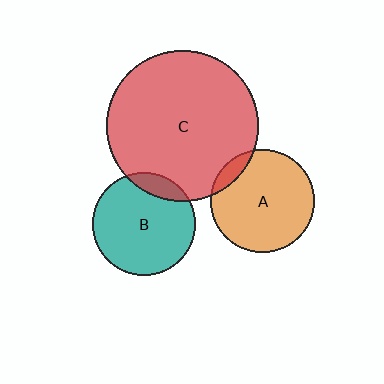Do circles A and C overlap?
Yes.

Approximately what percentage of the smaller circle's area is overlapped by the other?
Approximately 10%.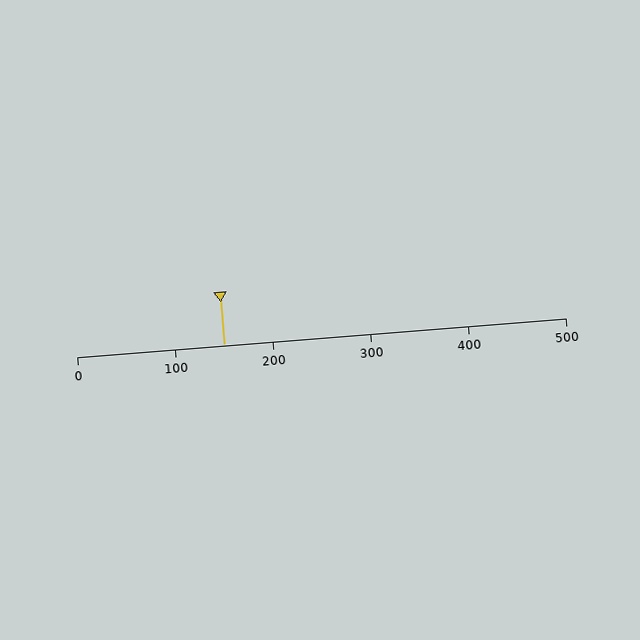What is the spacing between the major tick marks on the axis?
The major ticks are spaced 100 apart.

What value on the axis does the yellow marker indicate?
The marker indicates approximately 150.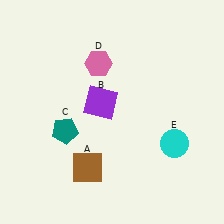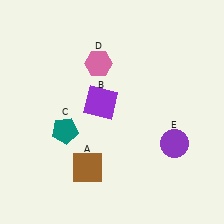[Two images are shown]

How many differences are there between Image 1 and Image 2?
There is 1 difference between the two images.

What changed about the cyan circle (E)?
In Image 1, E is cyan. In Image 2, it changed to purple.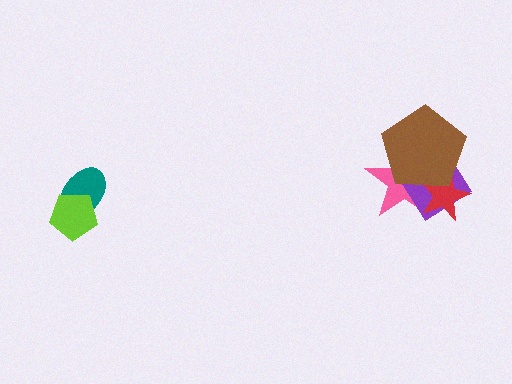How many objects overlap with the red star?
3 objects overlap with the red star.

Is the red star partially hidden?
Yes, it is partially covered by another shape.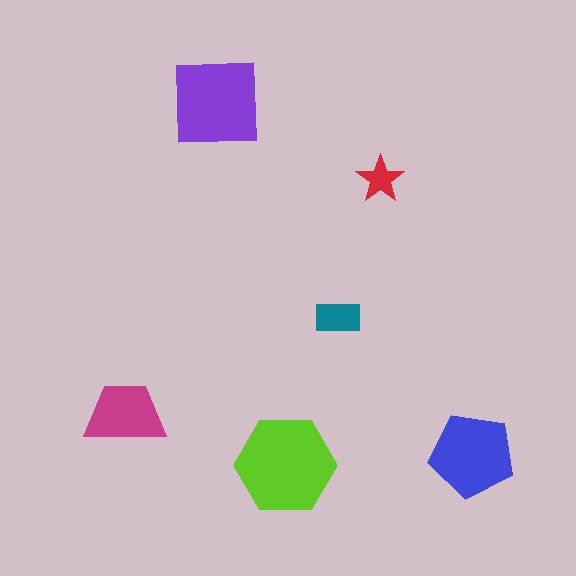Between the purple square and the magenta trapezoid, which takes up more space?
The purple square.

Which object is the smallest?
The red star.